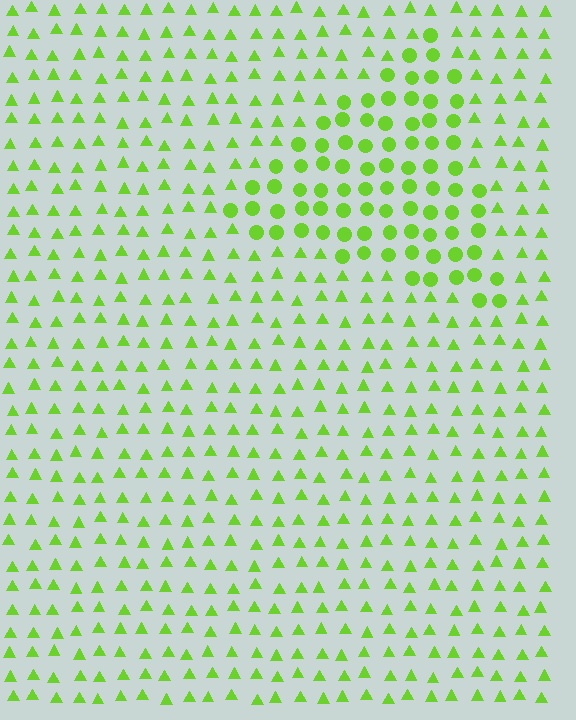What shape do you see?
I see a triangle.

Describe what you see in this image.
The image is filled with small lime elements arranged in a uniform grid. A triangle-shaped region contains circles, while the surrounding area contains triangles. The boundary is defined purely by the change in element shape.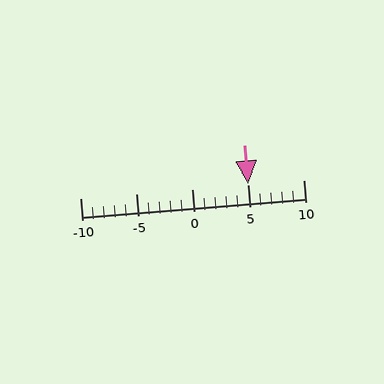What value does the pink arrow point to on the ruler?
The pink arrow points to approximately 5.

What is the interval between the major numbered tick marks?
The major tick marks are spaced 5 units apart.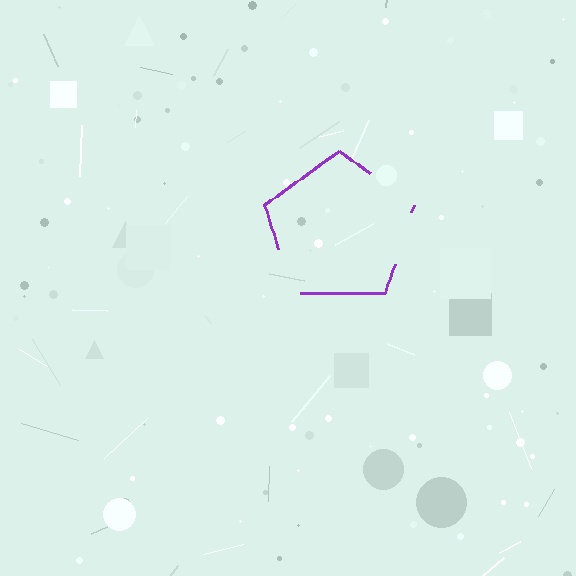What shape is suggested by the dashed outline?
The dashed outline suggests a pentagon.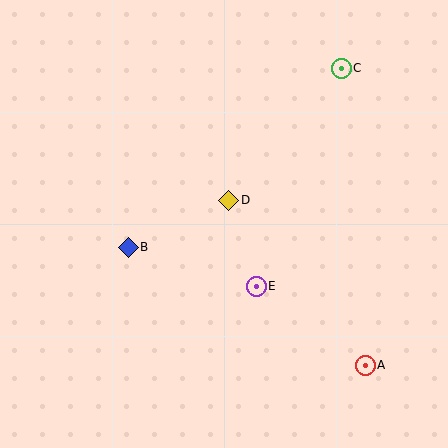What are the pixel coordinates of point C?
Point C is at (341, 68).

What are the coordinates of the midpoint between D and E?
The midpoint between D and E is at (243, 243).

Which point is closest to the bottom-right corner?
Point A is closest to the bottom-right corner.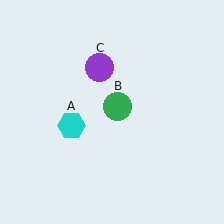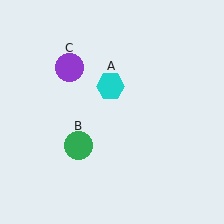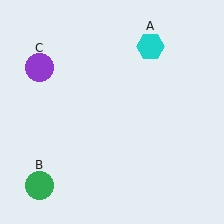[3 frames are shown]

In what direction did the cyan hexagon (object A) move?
The cyan hexagon (object A) moved up and to the right.